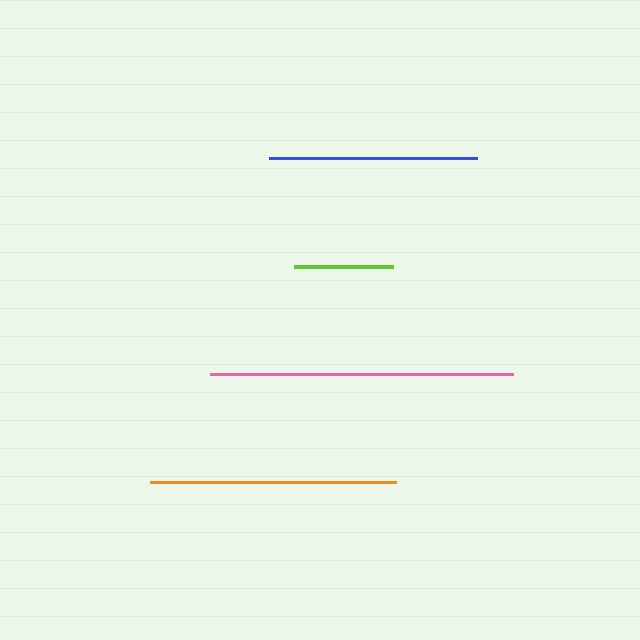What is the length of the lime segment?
The lime segment is approximately 98 pixels long.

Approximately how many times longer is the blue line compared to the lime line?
The blue line is approximately 2.1 times the length of the lime line.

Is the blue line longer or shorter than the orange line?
The orange line is longer than the blue line.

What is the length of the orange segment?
The orange segment is approximately 246 pixels long.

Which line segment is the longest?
The pink line is the longest at approximately 303 pixels.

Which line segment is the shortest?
The lime line is the shortest at approximately 98 pixels.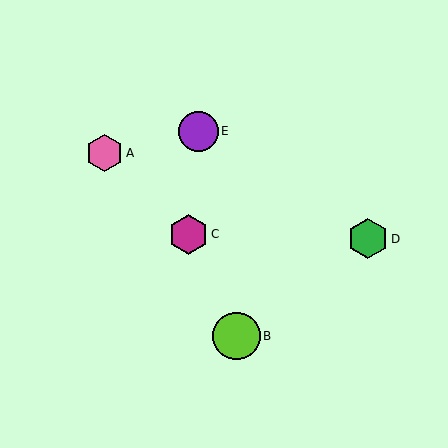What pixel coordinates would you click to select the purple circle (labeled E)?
Click at (198, 131) to select the purple circle E.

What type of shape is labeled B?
Shape B is a lime circle.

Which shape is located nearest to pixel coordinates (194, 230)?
The magenta hexagon (labeled C) at (188, 234) is nearest to that location.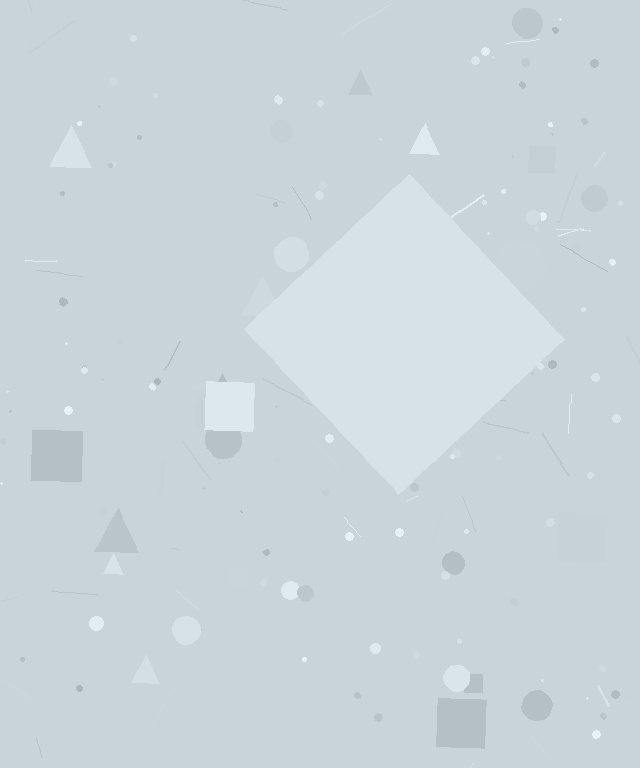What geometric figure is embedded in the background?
A diamond is embedded in the background.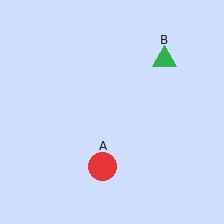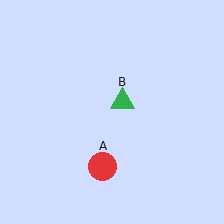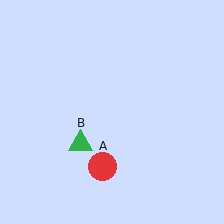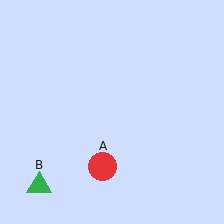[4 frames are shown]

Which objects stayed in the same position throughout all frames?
Red circle (object A) remained stationary.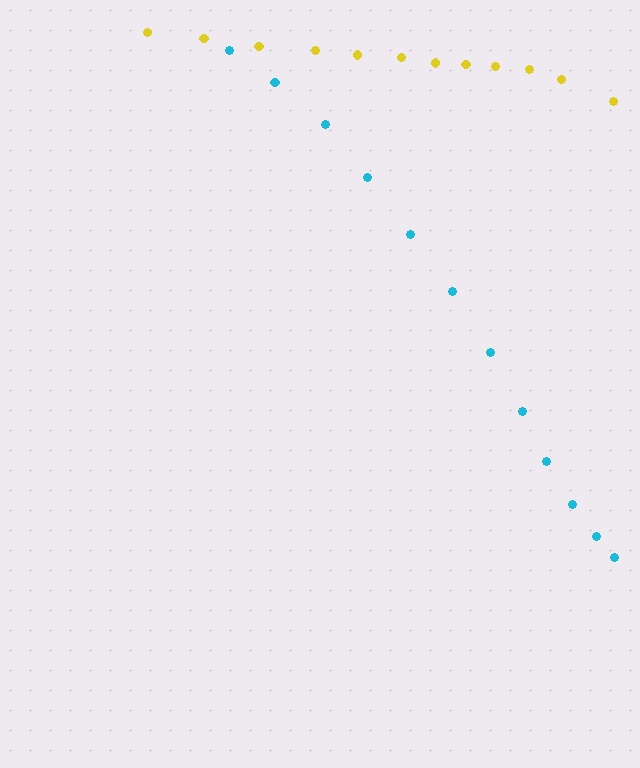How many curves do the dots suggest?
There are 2 distinct paths.